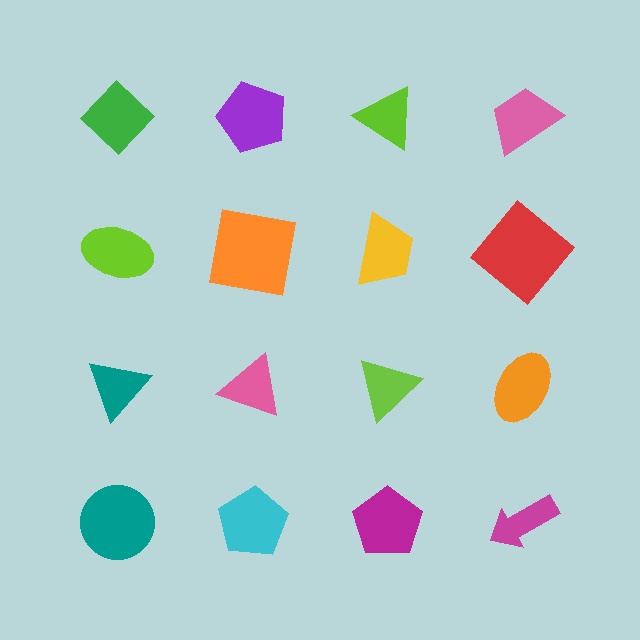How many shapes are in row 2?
4 shapes.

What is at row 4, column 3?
A magenta pentagon.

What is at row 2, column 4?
A red diamond.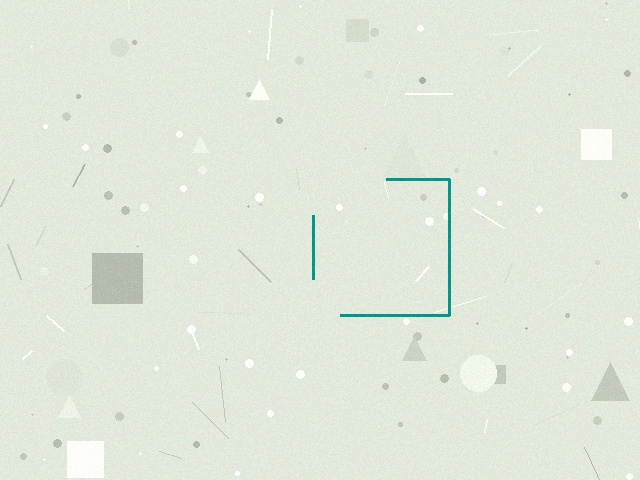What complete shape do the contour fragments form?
The contour fragments form a square.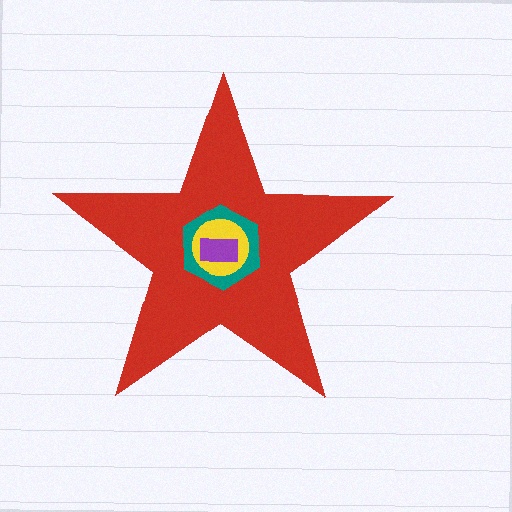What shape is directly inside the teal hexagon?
The yellow circle.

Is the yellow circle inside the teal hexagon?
Yes.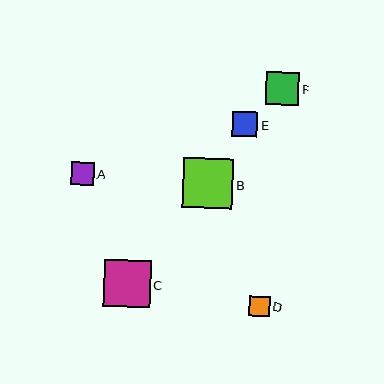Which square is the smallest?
Square D is the smallest with a size of approximately 21 pixels.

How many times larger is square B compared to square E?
Square B is approximately 2.0 times the size of square E.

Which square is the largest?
Square B is the largest with a size of approximately 50 pixels.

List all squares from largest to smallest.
From largest to smallest: B, C, F, E, A, D.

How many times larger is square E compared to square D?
Square E is approximately 1.2 times the size of square D.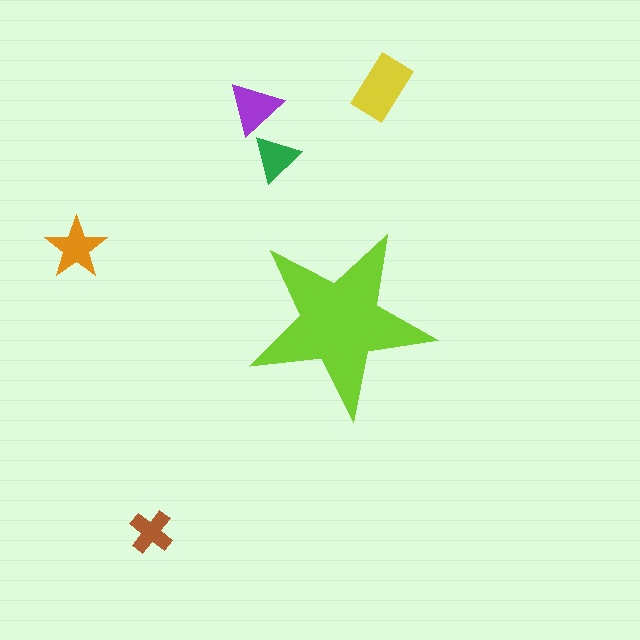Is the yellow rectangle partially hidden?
No, the yellow rectangle is fully visible.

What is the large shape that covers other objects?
A lime star.